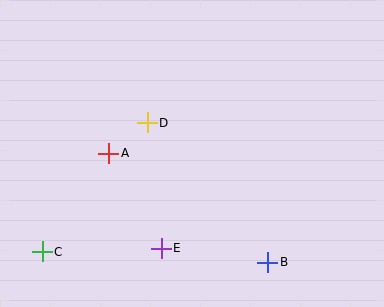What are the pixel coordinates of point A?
Point A is at (109, 153).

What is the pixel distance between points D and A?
The distance between D and A is 49 pixels.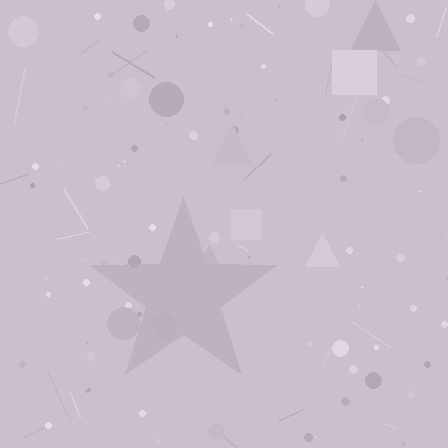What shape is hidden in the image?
A star is hidden in the image.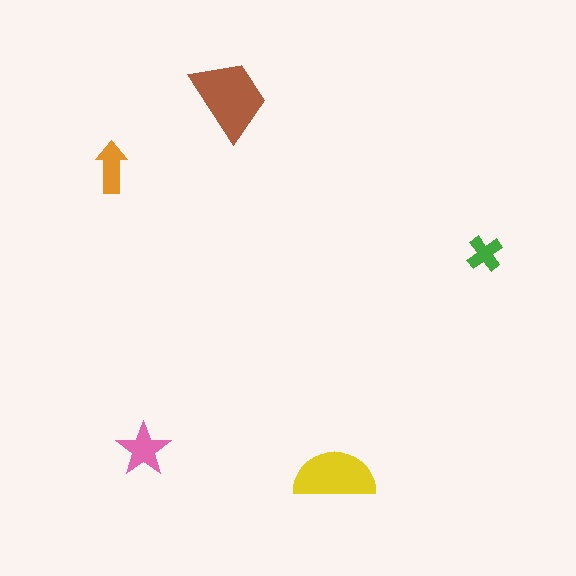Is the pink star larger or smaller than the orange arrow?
Larger.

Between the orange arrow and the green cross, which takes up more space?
The orange arrow.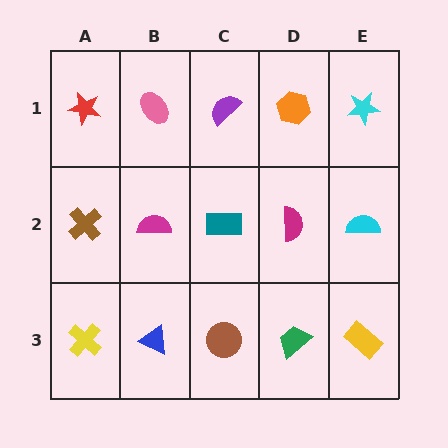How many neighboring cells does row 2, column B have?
4.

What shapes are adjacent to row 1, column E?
A cyan semicircle (row 2, column E), an orange hexagon (row 1, column D).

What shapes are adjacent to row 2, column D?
An orange hexagon (row 1, column D), a green trapezoid (row 3, column D), a teal rectangle (row 2, column C), a cyan semicircle (row 2, column E).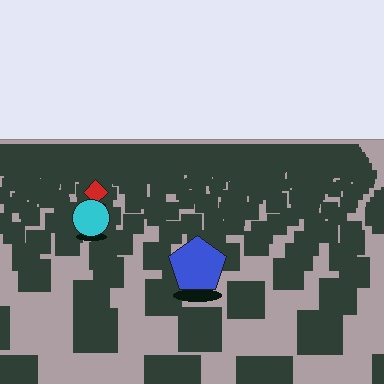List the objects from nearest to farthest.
From nearest to farthest: the blue pentagon, the cyan circle, the red diamond.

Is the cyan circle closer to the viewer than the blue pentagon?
No. The blue pentagon is closer — you can tell from the texture gradient: the ground texture is coarser near it.